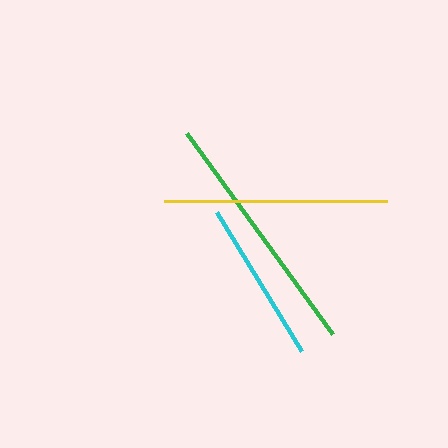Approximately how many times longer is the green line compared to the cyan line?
The green line is approximately 1.5 times the length of the cyan line.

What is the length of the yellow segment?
The yellow segment is approximately 222 pixels long.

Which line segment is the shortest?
The cyan line is the shortest at approximately 163 pixels.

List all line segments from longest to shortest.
From longest to shortest: green, yellow, cyan.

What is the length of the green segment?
The green segment is approximately 249 pixels long.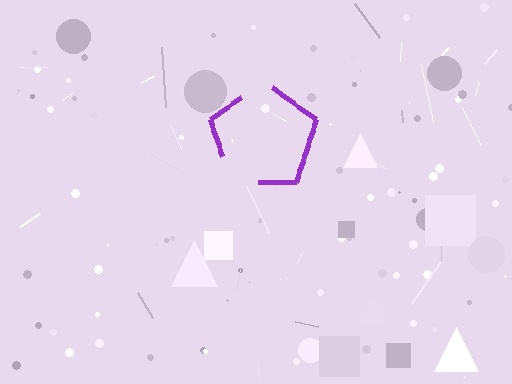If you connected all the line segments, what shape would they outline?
They would outline a pentagon.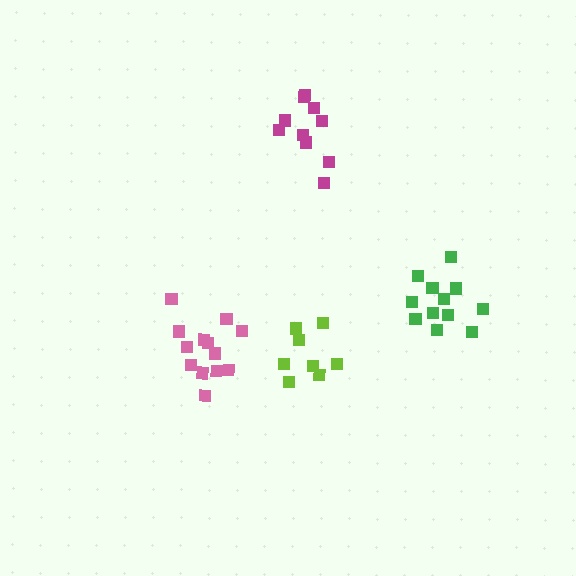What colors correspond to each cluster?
The clusters are colored: green, magenta, pink, lime.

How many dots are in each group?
Group 1: 12 dots, Group 2: 10 dots, Group 3: 13 dots, Group 4: 8 dots (43 total).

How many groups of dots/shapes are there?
There are 4 groups.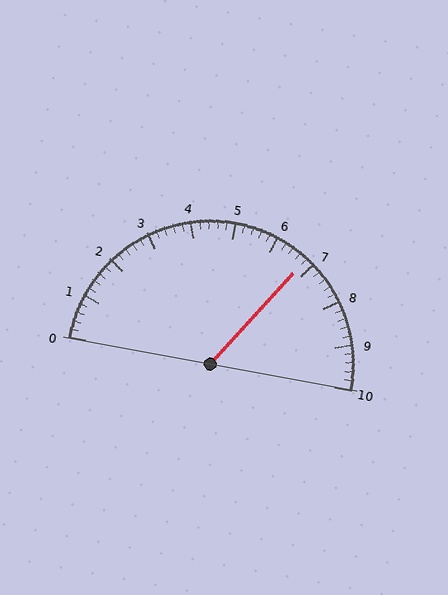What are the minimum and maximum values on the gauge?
The gauge ranges from 0 to 10.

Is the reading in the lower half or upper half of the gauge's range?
The reading is in the upper half of the range (0 to 10).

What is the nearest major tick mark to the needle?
The nearest major tick mark is 7.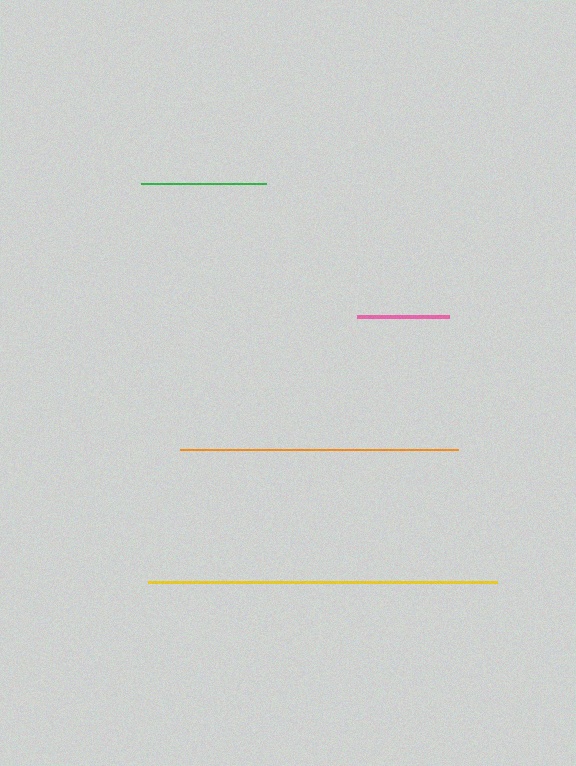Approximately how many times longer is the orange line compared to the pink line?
The orange line is approximately 3.0 times the length of the pink line.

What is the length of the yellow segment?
The yellow segment is approximately 348 pixels long.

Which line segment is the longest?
The yellow line is the longest at approximately 348 pixels.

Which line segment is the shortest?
The pink line is the shortest at approximately 92 pixels.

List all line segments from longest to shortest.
From longest to shortest: yellow, orange, green, pink.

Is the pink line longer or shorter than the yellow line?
The yellow line is longer than the pink line.